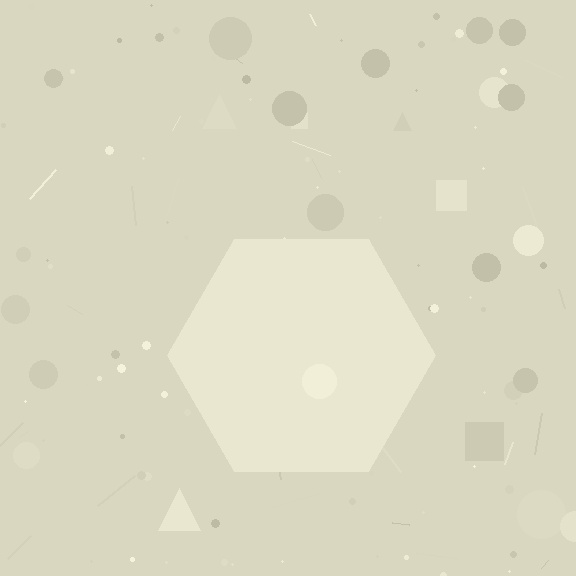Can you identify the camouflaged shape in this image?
The camouflaged shape is a hexagon.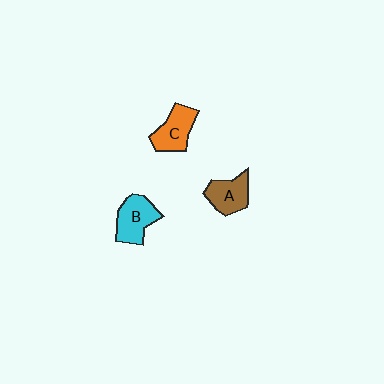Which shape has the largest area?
Shape B (cyan).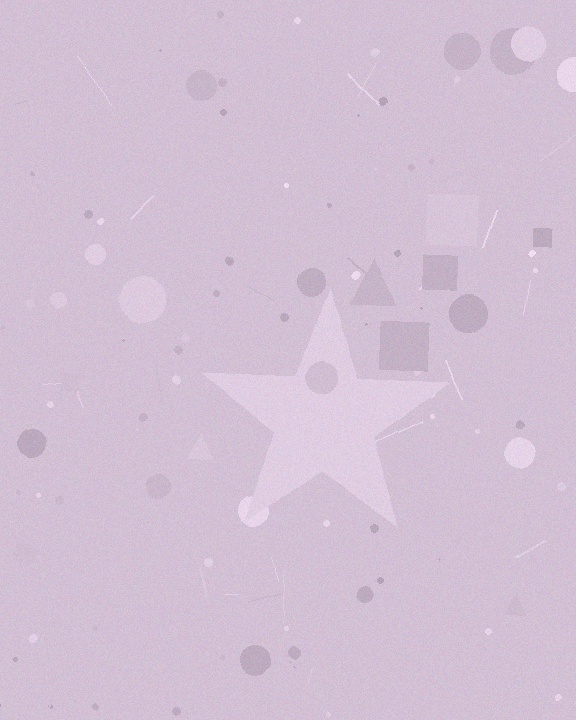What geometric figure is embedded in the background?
A star is embedded in the background.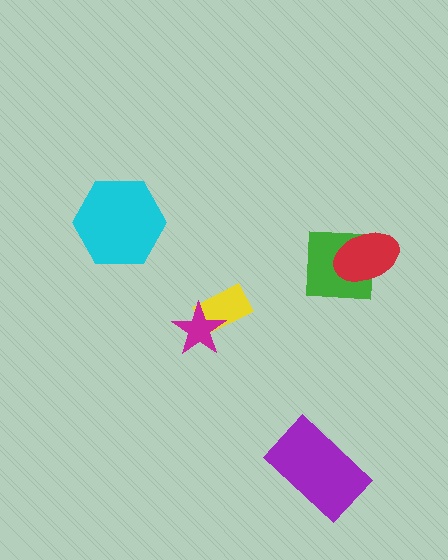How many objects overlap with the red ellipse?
1 object overlaps with the red ellipse.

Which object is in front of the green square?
The red ellipse is in front of the green square.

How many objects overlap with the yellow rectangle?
1 object overlaps with the yellow rectangle.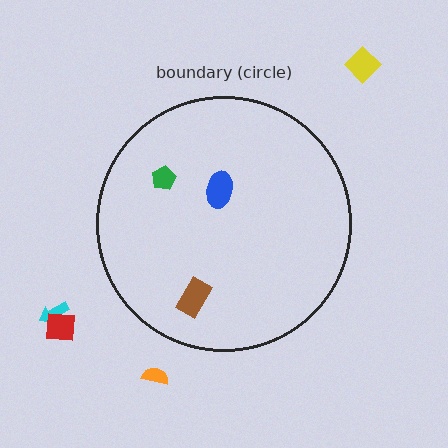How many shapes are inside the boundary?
3 inside, 4 outside.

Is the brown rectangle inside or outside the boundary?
Inside.